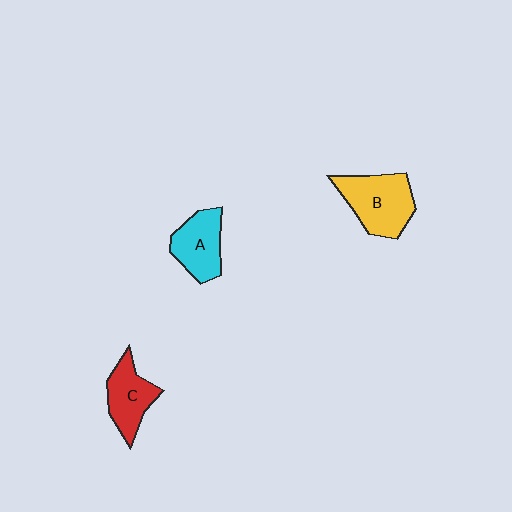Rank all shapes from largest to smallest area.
From largest to smallest: B (yellow), A (cyan), C (red).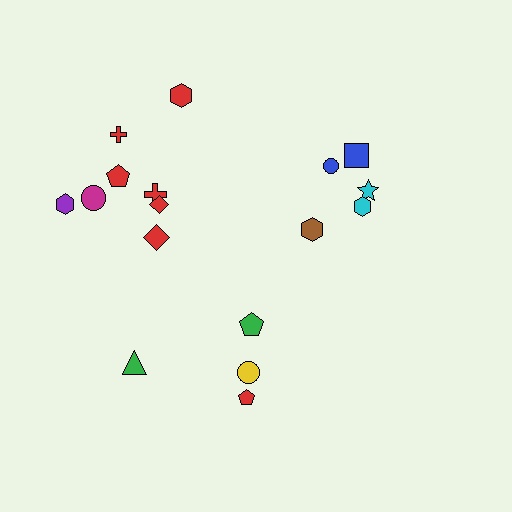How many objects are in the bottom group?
There are 4 objects.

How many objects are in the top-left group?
There are 8 objects.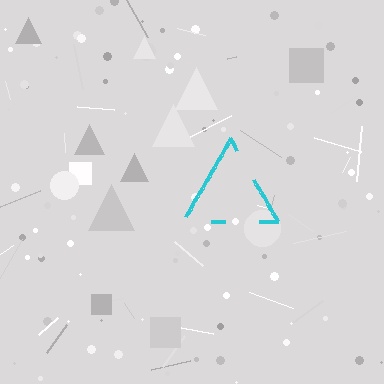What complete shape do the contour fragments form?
The contour fragments form a triangle.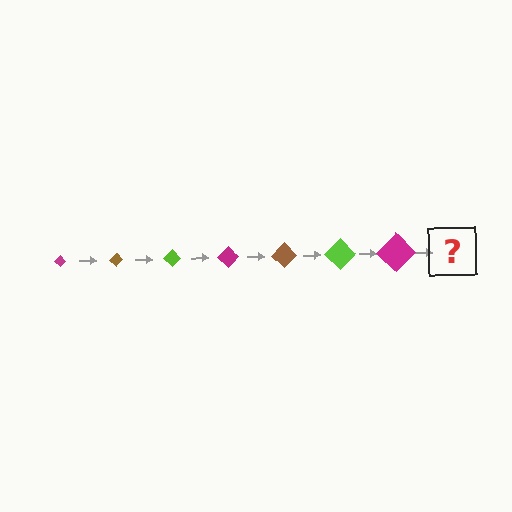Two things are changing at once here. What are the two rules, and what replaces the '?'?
The two rules are that the diamond grows larger each step and the color cycles through magenta, brown, and lime. The '?' should be a brown diamond, larger than the previous one.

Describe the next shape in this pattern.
It should be a brown diamond, larger than the previous one.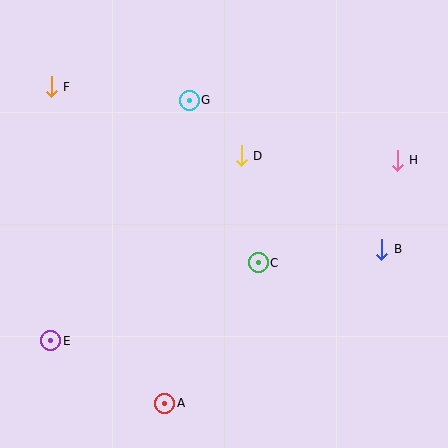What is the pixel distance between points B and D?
The distance between B and D is 169 pixels.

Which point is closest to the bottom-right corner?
Point B is closest to the bottom-right corner.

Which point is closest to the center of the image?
Point C at (258, 263) is closest to the center.